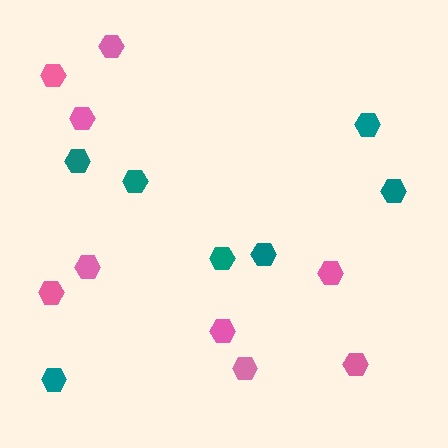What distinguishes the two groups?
There are 2 groups: one group of teal hexagons (7) and one group of pink hexagons (9).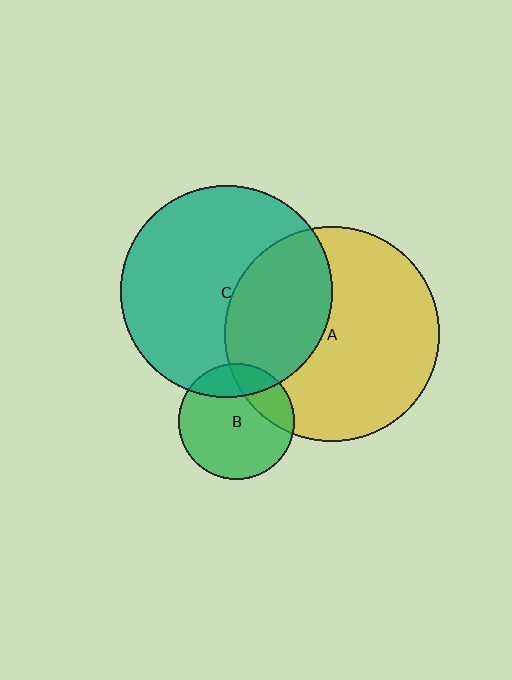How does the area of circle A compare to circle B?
Approximately 3.4 times.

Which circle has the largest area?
Circle A (yellow).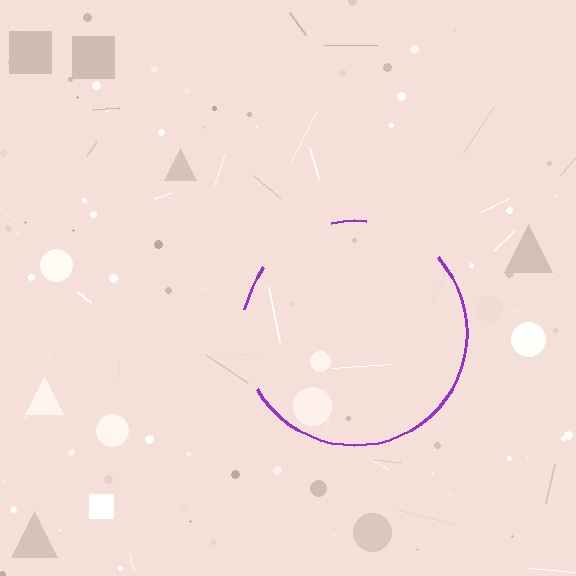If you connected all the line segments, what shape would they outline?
They would outline a circle.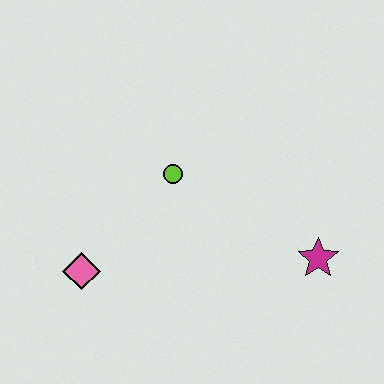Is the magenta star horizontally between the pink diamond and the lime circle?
No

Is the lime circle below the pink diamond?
No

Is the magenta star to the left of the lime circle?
No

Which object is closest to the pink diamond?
The lime circle is closest to the pink diamond.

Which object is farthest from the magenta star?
The pink diamond is farthest from the magenta star.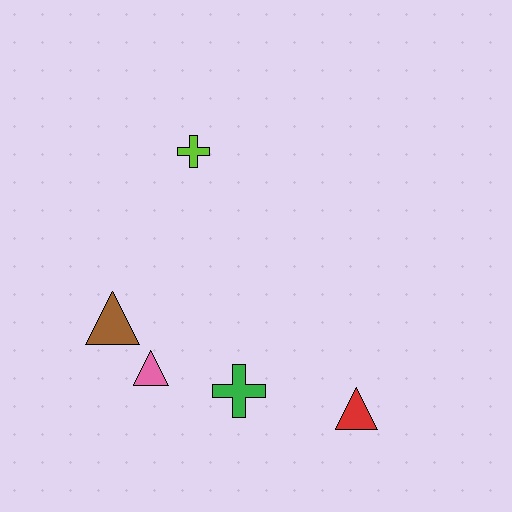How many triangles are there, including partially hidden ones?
There are 3 triangles.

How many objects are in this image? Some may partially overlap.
There are 5 objects.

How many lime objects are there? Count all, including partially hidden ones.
There is 1 lime object.